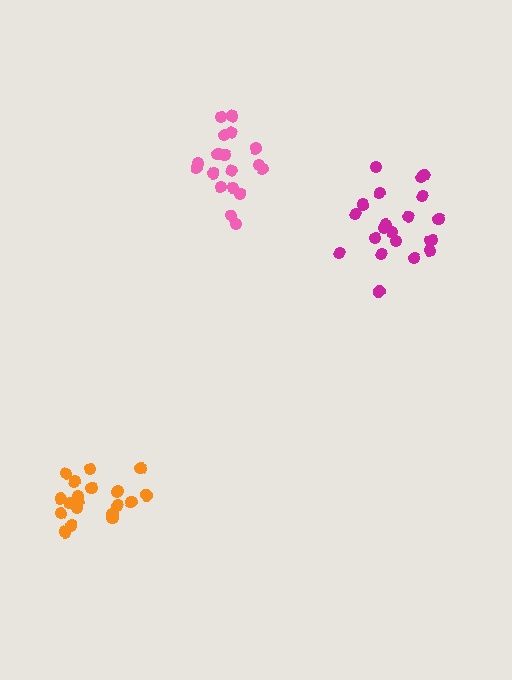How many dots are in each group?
Group 1: 18 dots, Group 2: 20 dots, Group 3: 21 dots (59 total).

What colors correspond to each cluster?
The clusters are colored: pink, orange, magenta.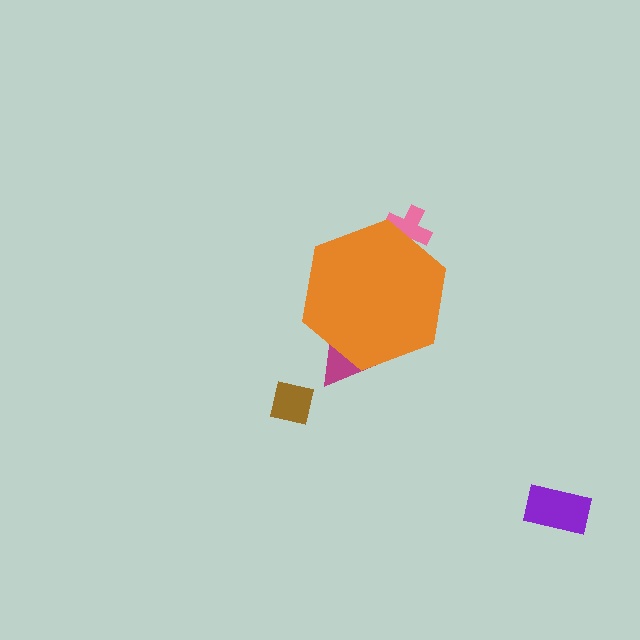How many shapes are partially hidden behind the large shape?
2 shapes are partially hidden.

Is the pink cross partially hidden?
Yes, the pink cross is partially hidden behind the orange hexagon.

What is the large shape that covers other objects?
An orange hexagon.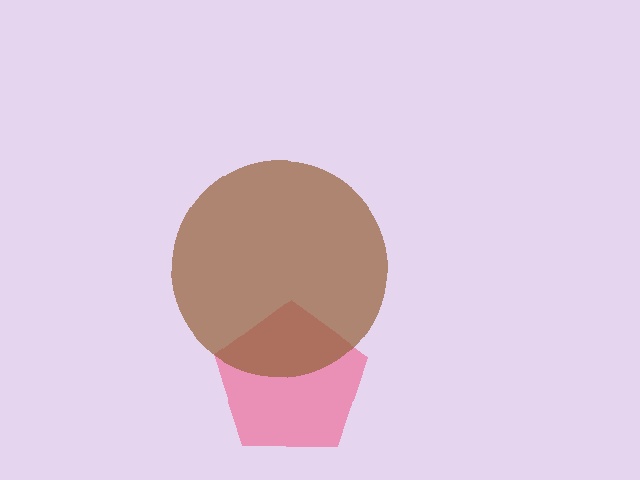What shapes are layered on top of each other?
The layered shapes are: a pink pentagon, a brown circle.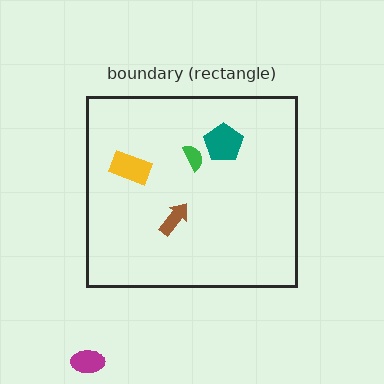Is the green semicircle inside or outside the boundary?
Inside.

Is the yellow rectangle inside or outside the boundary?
Inside.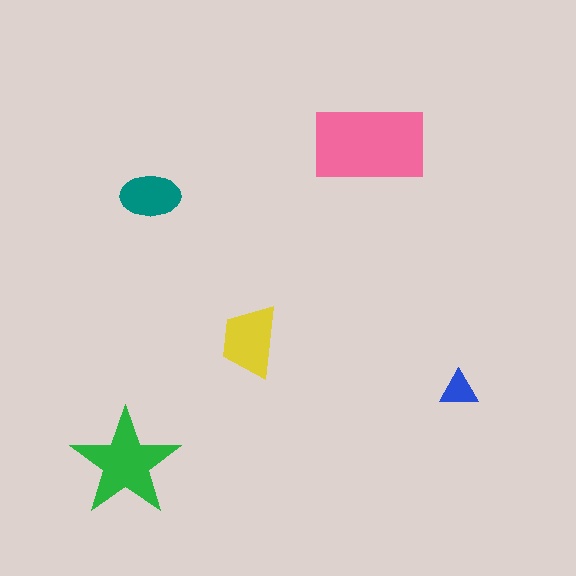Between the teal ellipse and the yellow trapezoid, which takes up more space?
The yellow trapezoid.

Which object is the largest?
The pink rectangle.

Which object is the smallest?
The blue triangle.